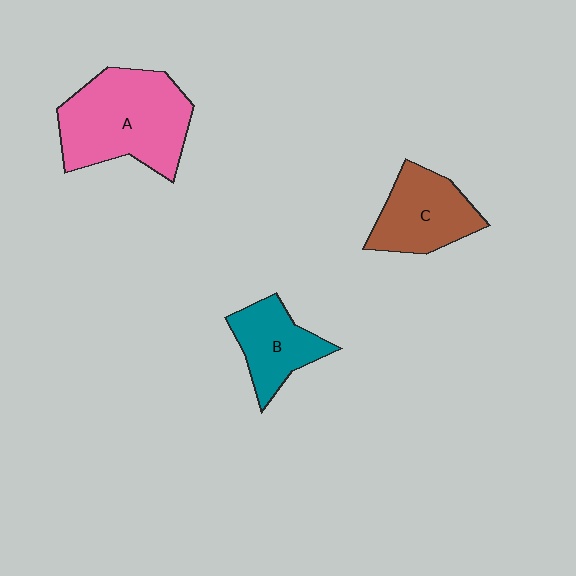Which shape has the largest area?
Shape A (pink).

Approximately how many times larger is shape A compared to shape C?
Approximately 1.6 times.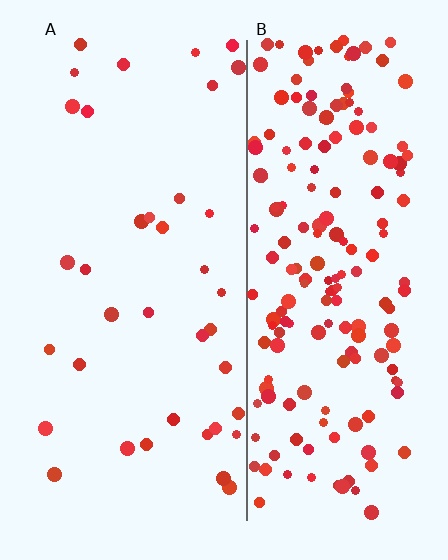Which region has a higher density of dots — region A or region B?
B (the right).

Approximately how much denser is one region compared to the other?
Approximately 4.9× — region B over region A.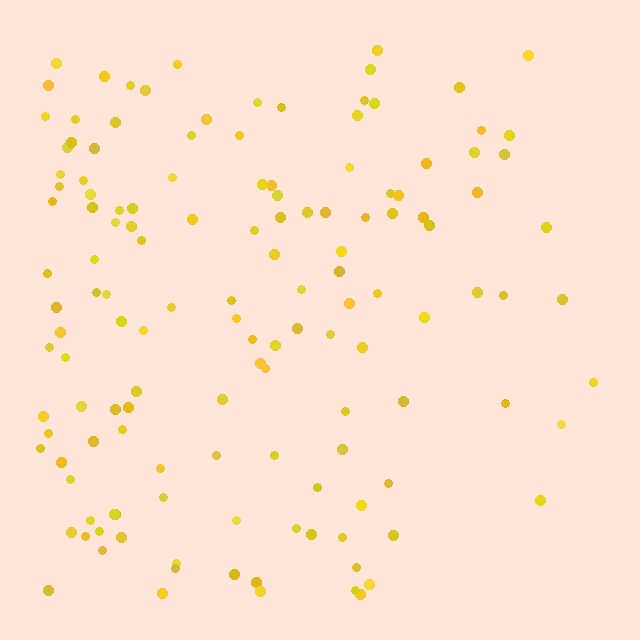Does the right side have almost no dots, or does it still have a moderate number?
Still a moderate number, just noticeably fewer than the left.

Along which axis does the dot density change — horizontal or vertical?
Horizontal.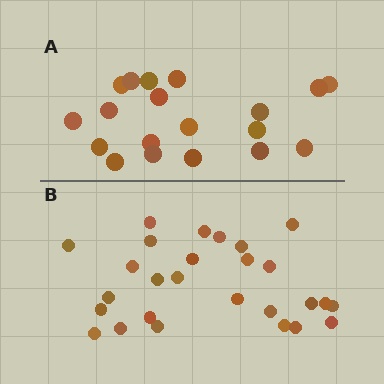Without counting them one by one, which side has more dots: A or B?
Region B (the bottom region) has more dots.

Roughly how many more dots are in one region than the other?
Region B has roughly 8 or so more dots than region A.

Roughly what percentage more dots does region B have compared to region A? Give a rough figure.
About 40% more.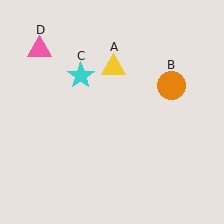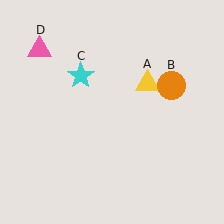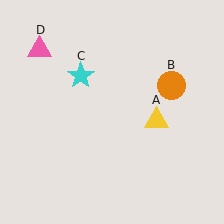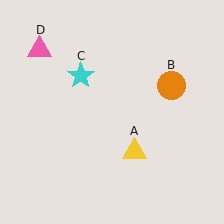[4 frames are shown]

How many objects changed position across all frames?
1 object changed position: yellow triangle (object A).